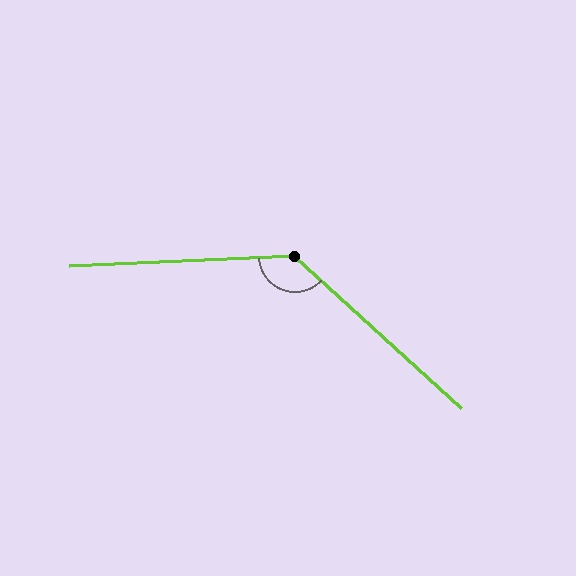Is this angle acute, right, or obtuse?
It is obtuse.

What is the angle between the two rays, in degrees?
Approximately 135 degrees.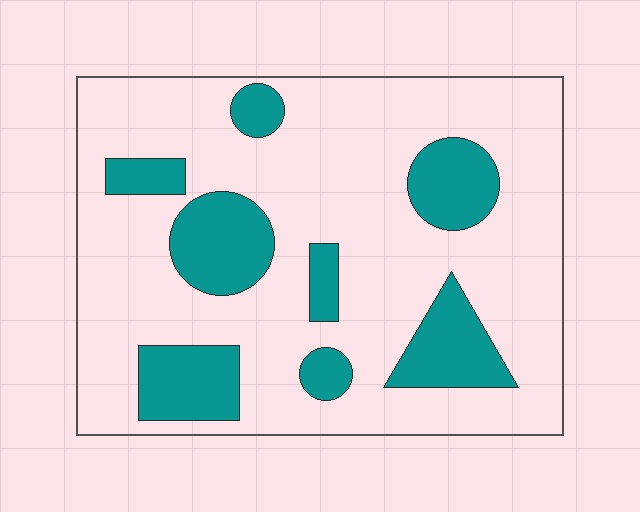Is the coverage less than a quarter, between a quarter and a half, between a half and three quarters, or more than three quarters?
Less than a quarter.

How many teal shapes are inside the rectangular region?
8.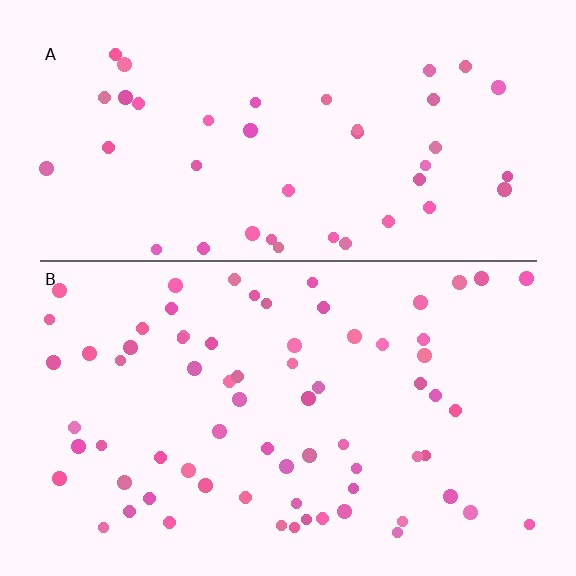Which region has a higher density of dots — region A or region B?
B (the bottom).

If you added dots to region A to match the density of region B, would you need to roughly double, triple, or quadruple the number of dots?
Approximately double.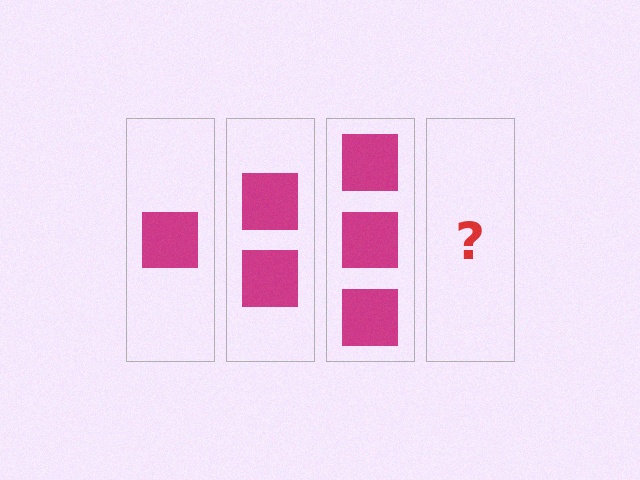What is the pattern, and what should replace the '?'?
The pattern is that each step adds one more square. The '?' should be 4 squares.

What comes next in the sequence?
The next element should be 4 squares.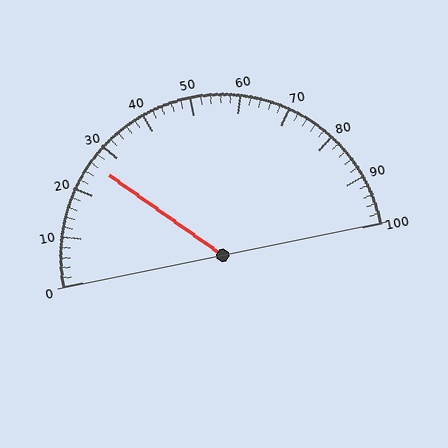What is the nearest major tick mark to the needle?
The nearest major tick mark is 30.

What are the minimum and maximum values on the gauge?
The gauge ranges from 0 to 100.